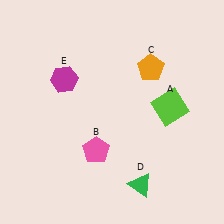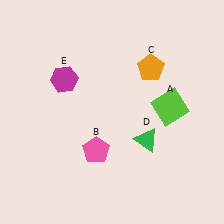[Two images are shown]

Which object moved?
The green triangle (D) moved up.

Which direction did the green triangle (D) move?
The green triangle (D) moved up.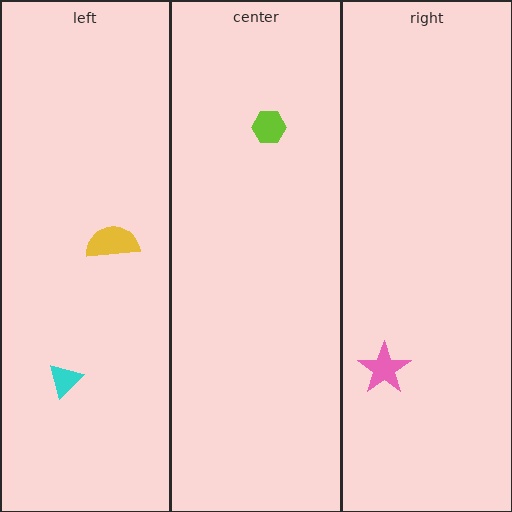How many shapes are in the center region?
1.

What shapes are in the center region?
The lime hexagon.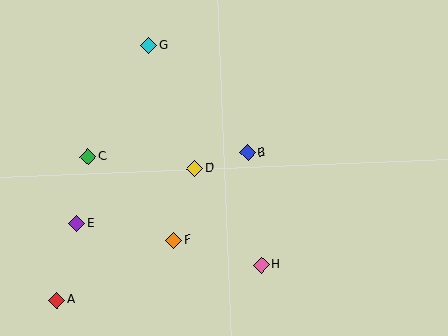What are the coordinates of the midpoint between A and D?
The midpoint between A and D is at (126, 234).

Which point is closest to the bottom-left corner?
Point A is closest to the bottom-left corner.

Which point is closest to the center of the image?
Point B at (248, 153) is closest to the center.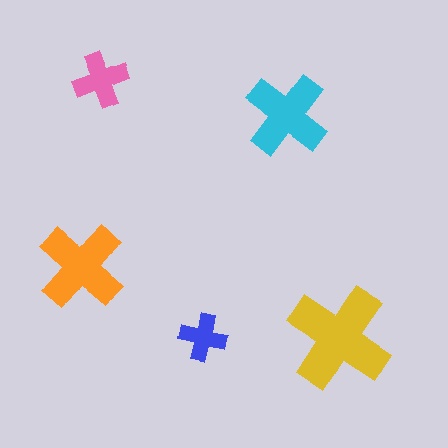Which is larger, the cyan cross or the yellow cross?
The yellow one.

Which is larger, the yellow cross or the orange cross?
The yellow one.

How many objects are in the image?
There are 5 objects in the image.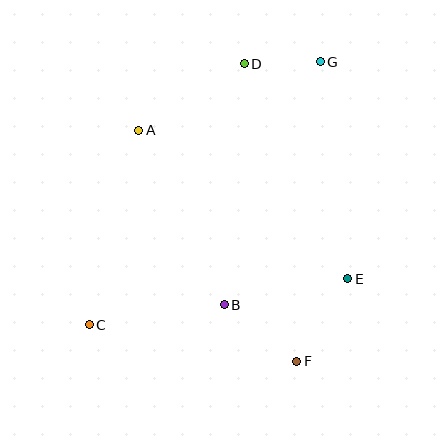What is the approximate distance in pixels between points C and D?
The distance between C and D is approximately 304 pixels.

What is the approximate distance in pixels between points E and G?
The distance between E and G is approximately 219 pixels.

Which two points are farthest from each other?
Points C and G are farthest from each other.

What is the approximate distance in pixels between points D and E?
The distance between D and E is approximately 239 pixels.